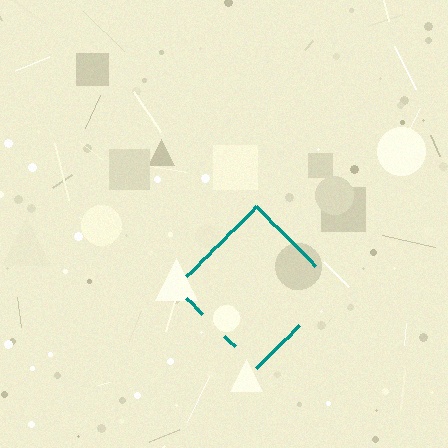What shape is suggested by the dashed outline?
The dashed outline suggests a diamond.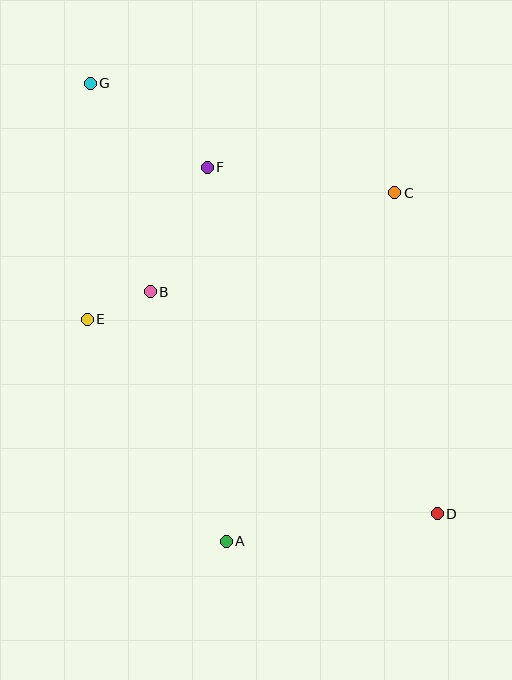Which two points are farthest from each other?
Points D and G are farthest from each other.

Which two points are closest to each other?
Points B and E are closest to each other.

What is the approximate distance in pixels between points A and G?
The distance between A and G is approximately 478 pixels.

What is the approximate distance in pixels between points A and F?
The distance between A and F is approximately 375 pixels.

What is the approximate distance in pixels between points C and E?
The distance between C and E is approximately 332 pixels.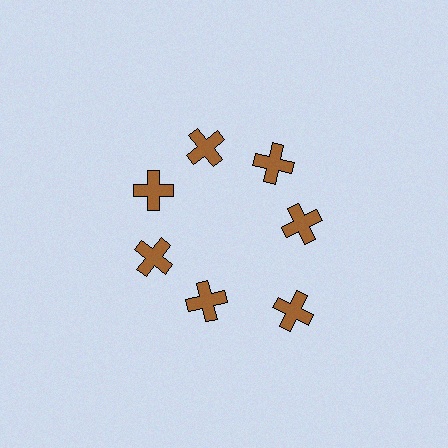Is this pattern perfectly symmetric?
No. The 7 brown crosses are arranged in a ring, but one element near the 5 o'clock position is pushed outward from the center, breaking the 7-fold rotational symmetry.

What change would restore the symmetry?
The symmetry would be restored by moving it inward, back onto the ring so that all 7 crosses sit at equal angles and equal distance from the center.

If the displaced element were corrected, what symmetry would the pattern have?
It would have 7-fold rotational symmetry — the pattern would map onto itself every 51 degrees.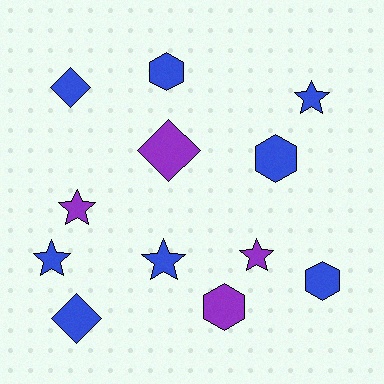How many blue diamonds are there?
There are 2 blue diamonds.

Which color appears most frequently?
Blue, with 8 objects.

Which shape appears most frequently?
Star, with 5 objects.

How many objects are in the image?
There are 12 objects.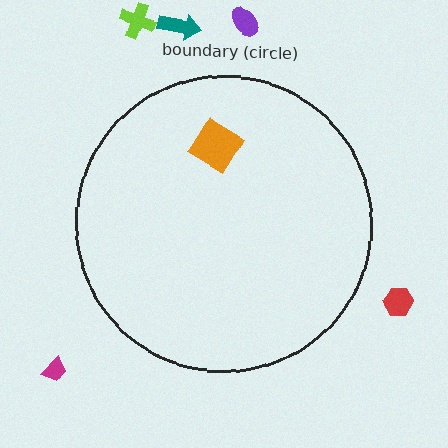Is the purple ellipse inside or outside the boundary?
Outside.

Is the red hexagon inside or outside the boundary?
Outside.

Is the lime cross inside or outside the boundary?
Outside.